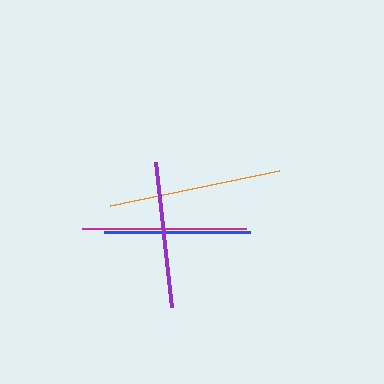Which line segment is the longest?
The orange line is the longest at approximately 173 pixels.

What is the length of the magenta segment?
The magenta segment is approximately 164 pixels long.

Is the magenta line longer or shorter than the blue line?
The magenta line is longer than the blue line.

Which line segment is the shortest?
The purple line is the shortest at approximately 145 pixels.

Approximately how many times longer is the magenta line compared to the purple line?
The magenta line is approximately 1.1 times the length of the purple line.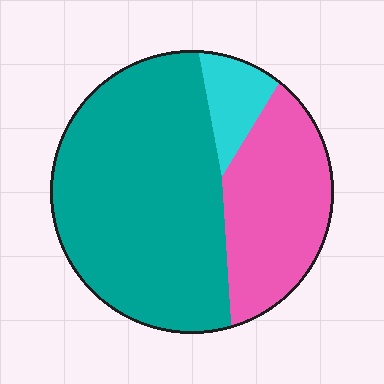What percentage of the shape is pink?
Pink covers about 30% of the shape.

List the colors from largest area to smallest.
From largest to smallest: teal, pink, cyan.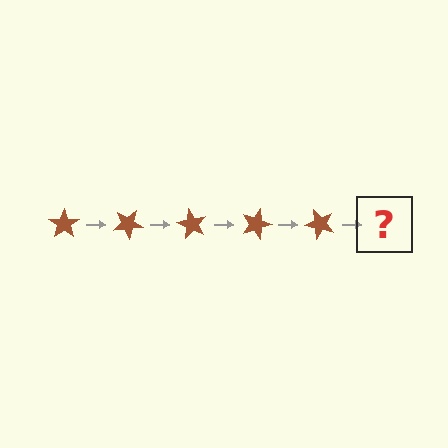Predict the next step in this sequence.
The next step is a brown star rotated 150 degrees.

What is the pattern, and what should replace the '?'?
The pattern is that the star rotates 30 degrees each step. The '?' should be a brown star rotated 150 degrees.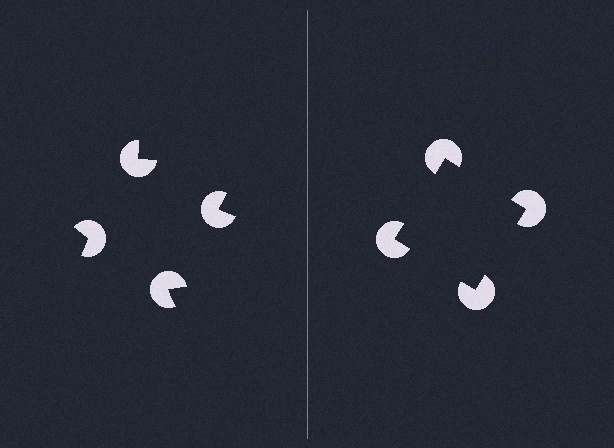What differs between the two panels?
The pac-man discs are positioned identically on both sides; only the wedge orientations differ. On the right they align to a square; on the left they are misaligned.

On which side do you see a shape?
An illusory square appears on the right side. On the left side the wedge cuts are rotated, so no coherent shape forms.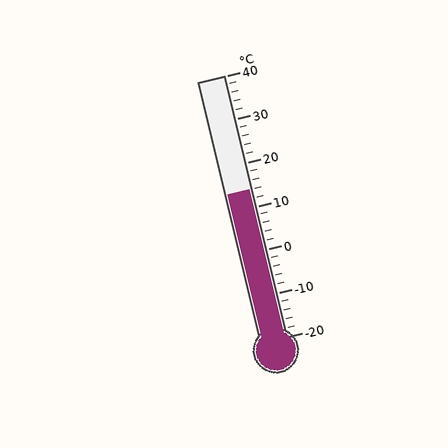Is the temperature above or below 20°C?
The temperature is below 20°C.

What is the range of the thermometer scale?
The thermometer scale ranges from -20°C to 40°C.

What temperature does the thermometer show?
The thermometer shows approximately 14°C.